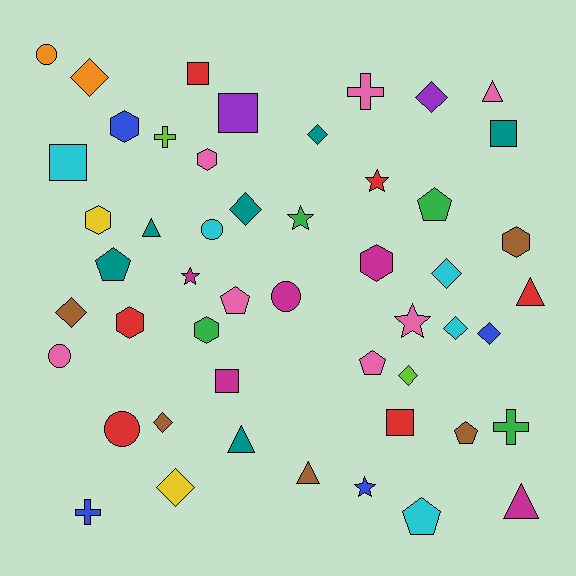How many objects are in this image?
There are 50 objects.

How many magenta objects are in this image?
There are 5 magenta objects.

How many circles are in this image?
There are 5 circles.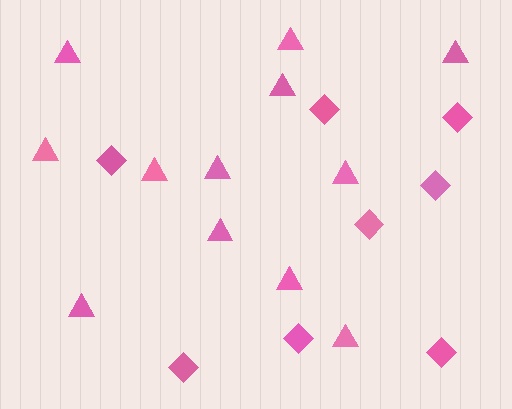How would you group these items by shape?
There are 2 groups: one group of triangles (12) and one group of diamonds (8).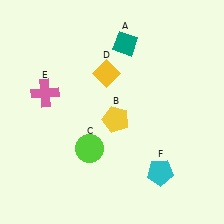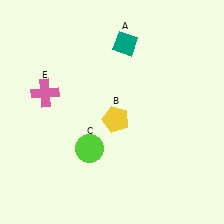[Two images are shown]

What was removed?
The yellow diamond (D), the cyan pentagon (F) were removed in Image 2.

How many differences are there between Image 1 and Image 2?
There are 2 differences between the two images.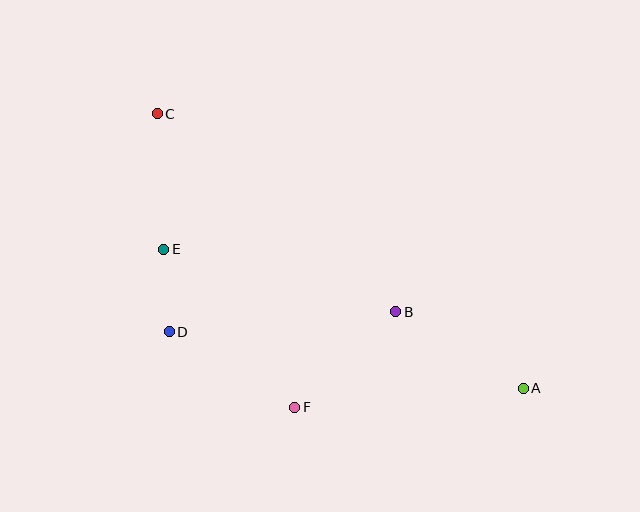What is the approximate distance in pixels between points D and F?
The distance between D and F is approximately 147 pixels.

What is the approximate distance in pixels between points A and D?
The distance between A and D is approximately 359 pixels.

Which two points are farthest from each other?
Points A and C are farthest from each other.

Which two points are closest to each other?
Points D and E are closest to each other.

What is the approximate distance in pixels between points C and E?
The distance between C and E is approximately 136 pixels.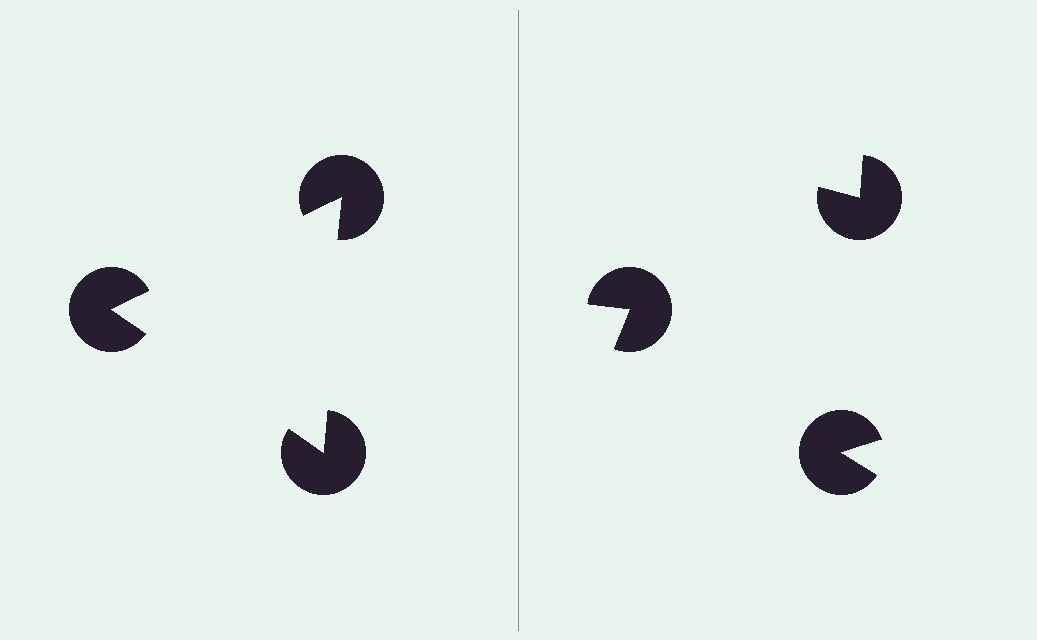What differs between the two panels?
The pac-man discs are positioned identically on both sides; only the wedge orientations differ. On the left they align to a triangle; on the right they are misaligned.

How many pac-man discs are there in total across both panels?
6 — 3 on each side.